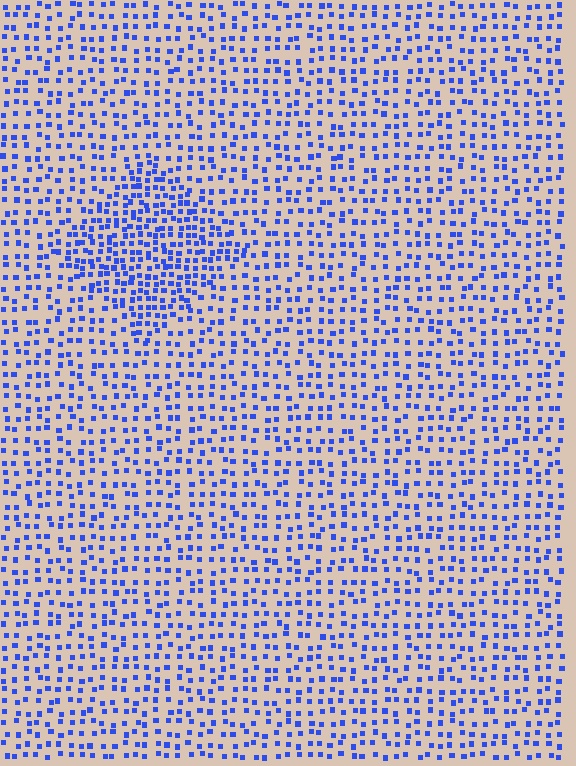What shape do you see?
I see a diamond.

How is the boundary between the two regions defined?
The boundary is defined by a change in element density (approximately 1.9x ratio). All elements are the same color, size, and shape.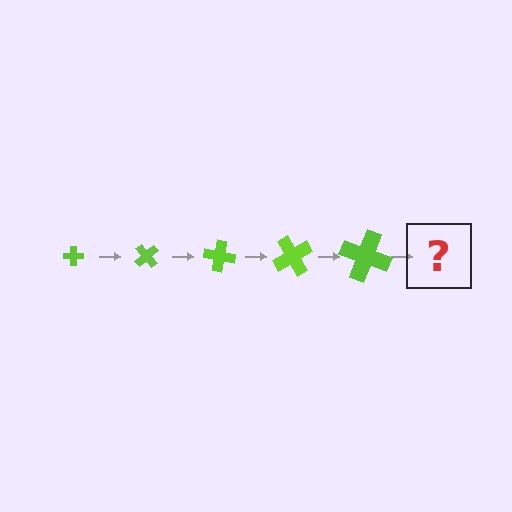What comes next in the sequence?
The next element should be a cross, larger than the previous one and rotated 250 degrees from the start.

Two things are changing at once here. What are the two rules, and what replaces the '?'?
The two rules are that the cross grows larger each step and it rotates 50 degrees each step. The '?' should be a cross, larger than the previous one and rotated 250 degrees from the start.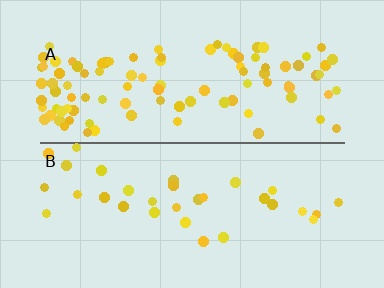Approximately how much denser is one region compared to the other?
Approximately 3.1× — region A over region B.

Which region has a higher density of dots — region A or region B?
A (the top).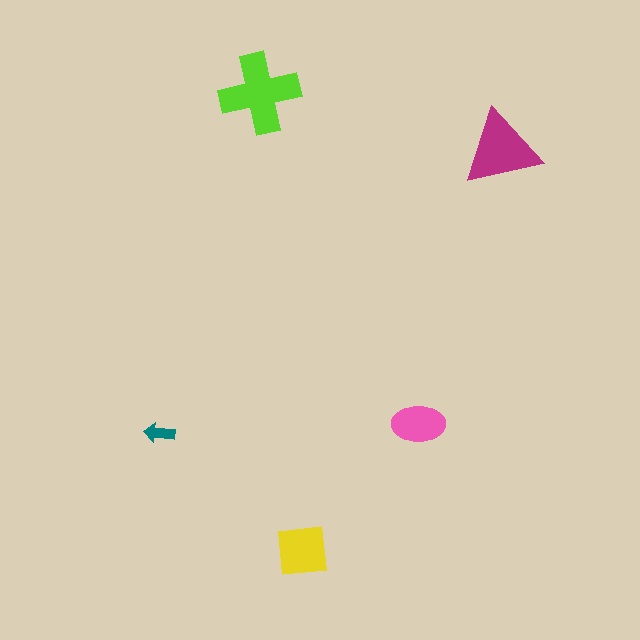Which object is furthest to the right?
The magenta triangle is rightmost.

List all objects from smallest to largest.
The teal arrow, the pink ellipse, the yellow square, the magenta triangle, the lime cross.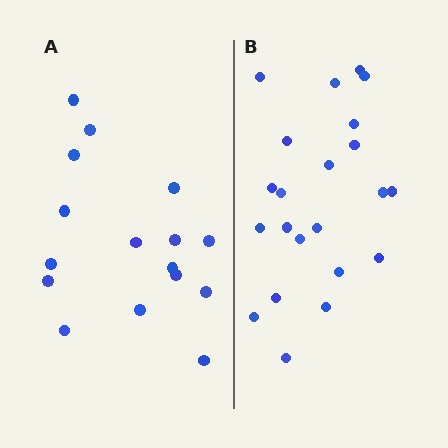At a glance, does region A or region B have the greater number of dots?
Region B (the right region) has more dots.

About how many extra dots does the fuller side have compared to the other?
Region B has about 6 more dots than region A.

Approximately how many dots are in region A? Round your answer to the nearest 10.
About 20 dots. (The exact count is 16, which rounds to 20.)